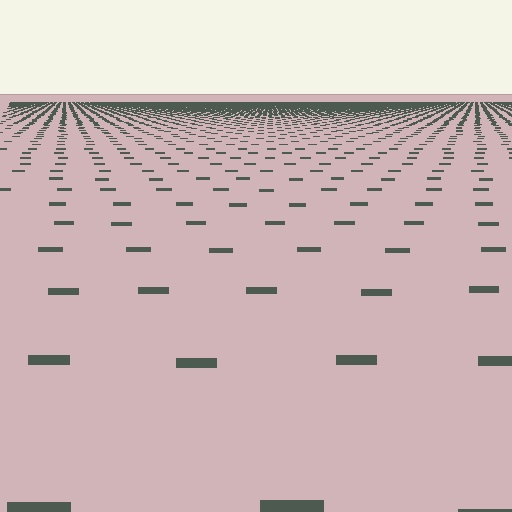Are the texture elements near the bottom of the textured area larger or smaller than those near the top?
Larger. Near the bottom, elements are closer to the viewer and appear at a bigger on-screen size.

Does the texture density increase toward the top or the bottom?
Density increases toward the top.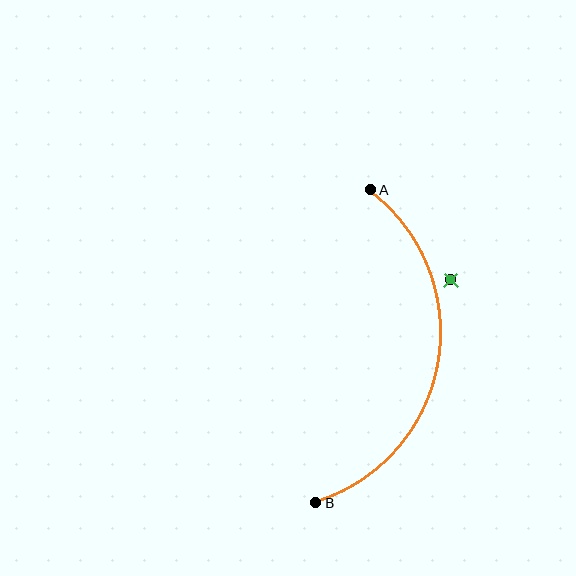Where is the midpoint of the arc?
The arc midpoint is the point on the curve farthest from the straight line joining A and B. It sits to the right of that line.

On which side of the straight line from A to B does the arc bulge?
The arc bulges to the right of the straight line connecting A and B.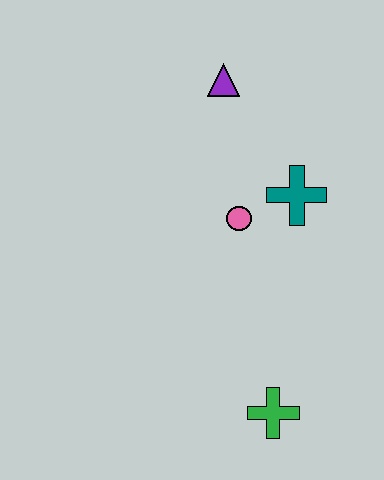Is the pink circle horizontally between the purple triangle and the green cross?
Yes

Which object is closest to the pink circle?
The teal cross is closest to the pink circle.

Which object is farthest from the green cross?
The purple triangle is farthest from the green cross.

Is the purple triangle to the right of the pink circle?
No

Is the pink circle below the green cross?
No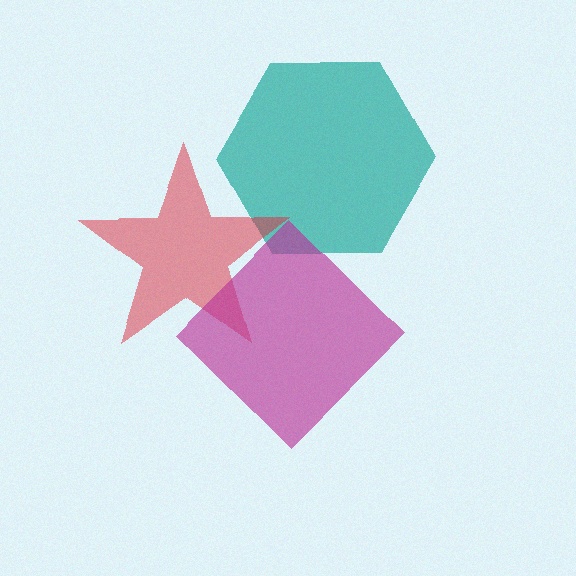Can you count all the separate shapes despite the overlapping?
Yes, there are 3 separate shapes.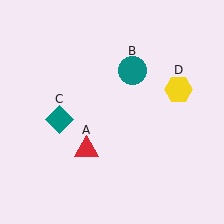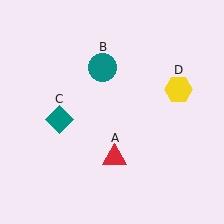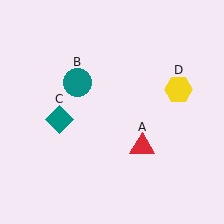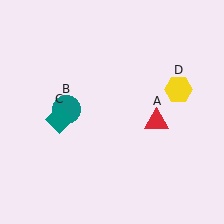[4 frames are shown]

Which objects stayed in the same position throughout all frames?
Teal diamond (object C) and yellow hexagon (object D) remained stationary.